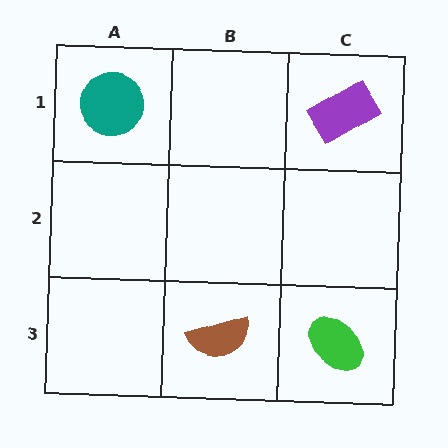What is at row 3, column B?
A brown semicircle.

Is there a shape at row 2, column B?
No, that cell is empty.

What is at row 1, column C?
A purple rectangle.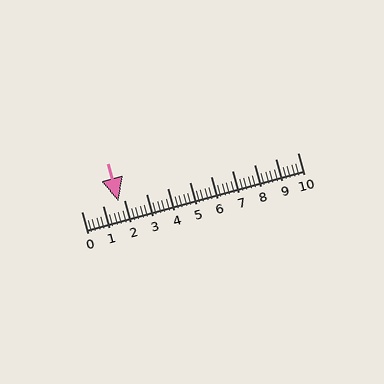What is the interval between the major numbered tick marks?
The major tick marks are spaced 1 units apart.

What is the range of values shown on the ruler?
The ruler shows values from 0 to 10.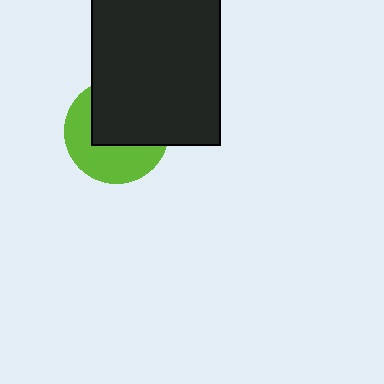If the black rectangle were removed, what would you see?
You would see the complete lime circle.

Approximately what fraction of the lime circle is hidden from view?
Roughly 52% of the lime circle is hidden behind the black rectangle.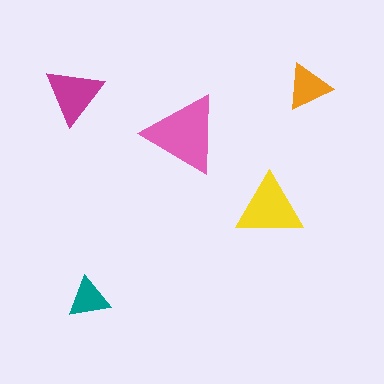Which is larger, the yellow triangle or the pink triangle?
The pink one.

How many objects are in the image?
There are 5 objects in the image.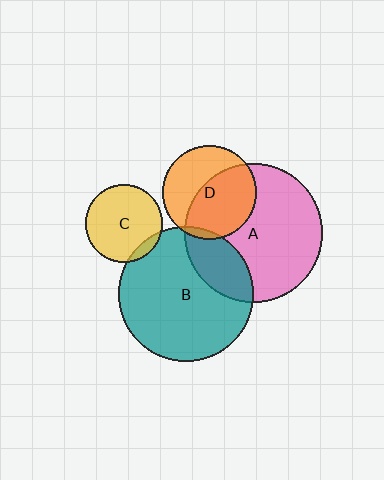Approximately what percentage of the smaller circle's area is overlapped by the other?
Approximately 5%.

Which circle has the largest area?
Circle A (pink).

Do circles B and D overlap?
Yes.